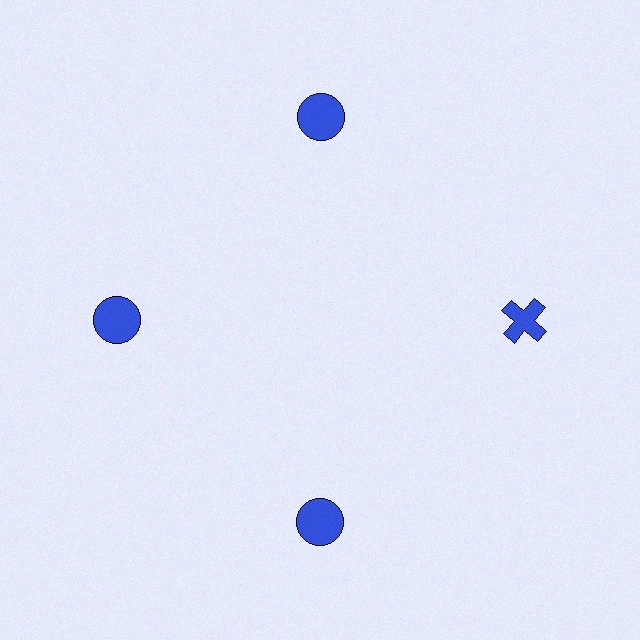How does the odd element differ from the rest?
It has a different shape: cross instead of circle.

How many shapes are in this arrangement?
There are 4 shapes arranged in a ring pattern.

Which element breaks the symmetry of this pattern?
The blue cross at roughly the 3 o'clock position breaks the symmetry. All other shapes are blue circles.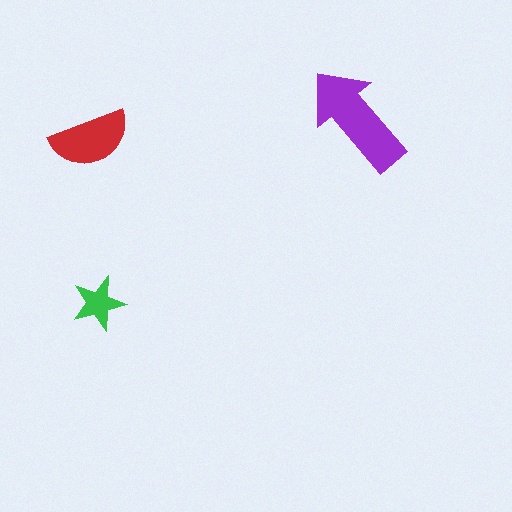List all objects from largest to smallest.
The purple arrow, the red semicircle, the green star.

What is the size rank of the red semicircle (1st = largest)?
2nd.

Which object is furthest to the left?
The red semicircle is leftmost.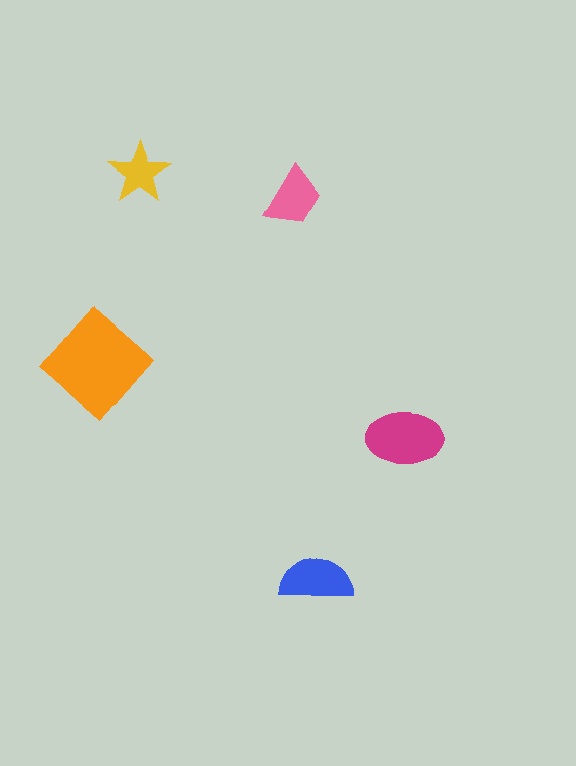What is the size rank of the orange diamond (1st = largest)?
1st.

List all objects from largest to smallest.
The orange diamond, the magenta ellipse, the blue semicircle, the pink trapezoid, the yellow star.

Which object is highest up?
The yellow star is topmost.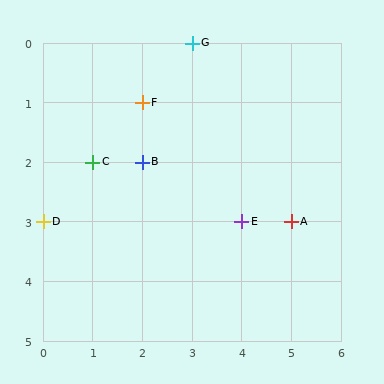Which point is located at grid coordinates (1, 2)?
Point C is at (1, 2).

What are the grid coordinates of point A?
Point A is at grid coordinates (5, 3).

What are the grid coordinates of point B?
Point B is at grid coordinates (2, 2).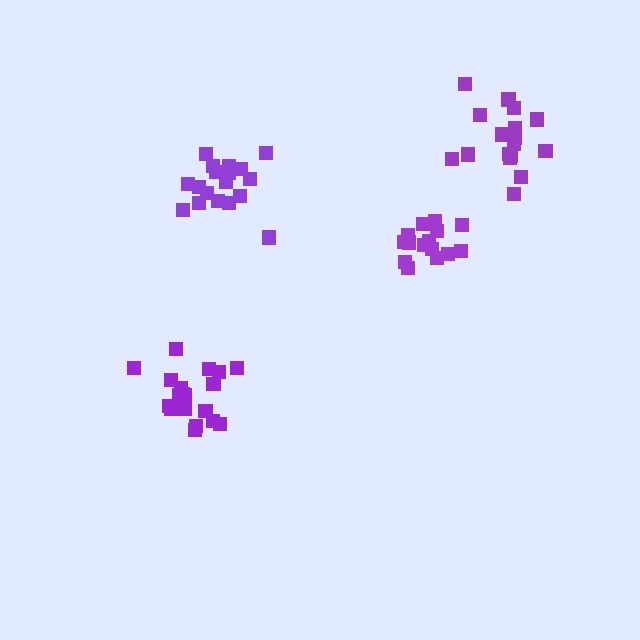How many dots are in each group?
Group 1: 19 dots, Group 2: 17 dots, Group 3: 17 dots, Group 4: 18 dots (71 total).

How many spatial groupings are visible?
There are 4 spatial groupings.